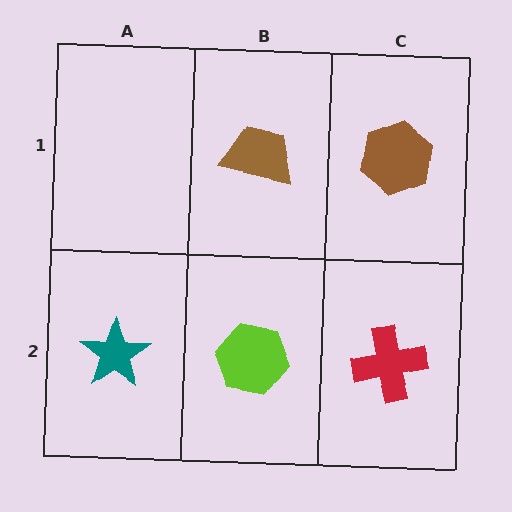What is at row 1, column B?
A brown trapezoid.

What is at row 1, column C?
A brown hexagon.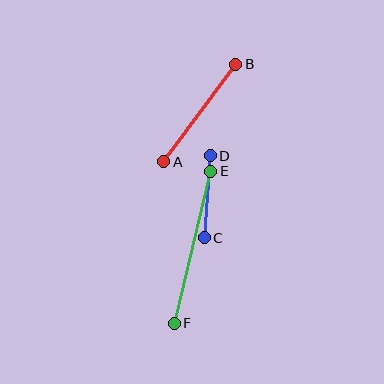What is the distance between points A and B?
The distance is approximately 121 pixels.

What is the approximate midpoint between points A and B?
The midpoint is at approximately (200, 113) pixels.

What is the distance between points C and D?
The distance is approximately 82 pixels.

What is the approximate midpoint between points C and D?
The midpoint is at approximately (207, 197) pixels.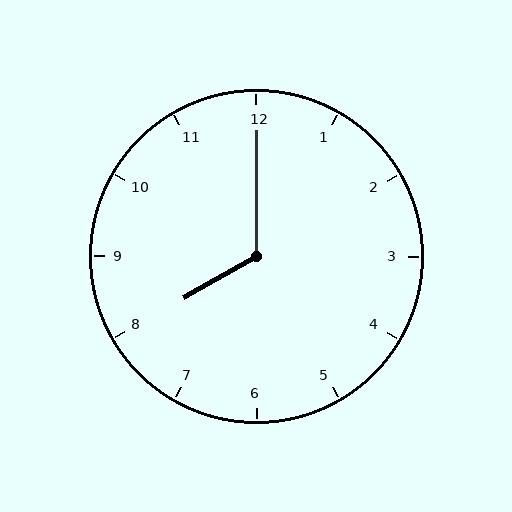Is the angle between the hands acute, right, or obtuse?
It is obtuse.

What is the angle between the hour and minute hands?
Approximately 120 degrees.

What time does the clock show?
8:00.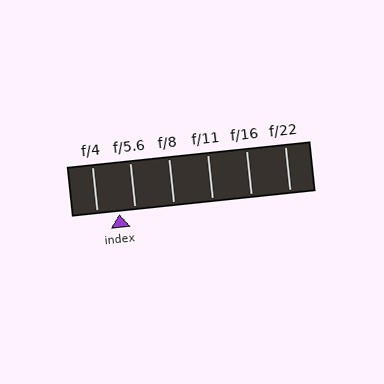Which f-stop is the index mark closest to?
The index mark is closest to f/5.6.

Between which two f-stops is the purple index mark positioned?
The index mark is between f/4 and f/5.6.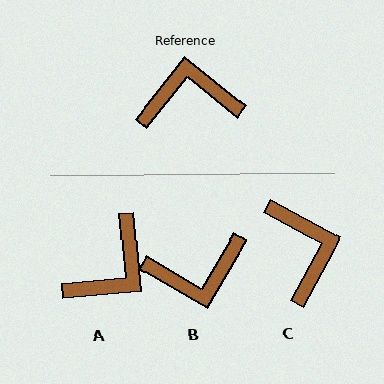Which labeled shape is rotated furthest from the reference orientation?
B, about 172 degrees away.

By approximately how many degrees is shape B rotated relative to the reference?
Approximately 172 degrees clockwise.